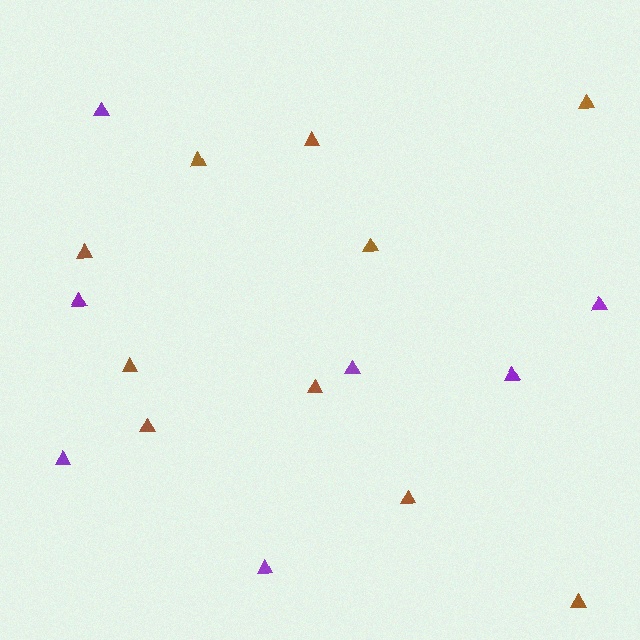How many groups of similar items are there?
There are 2 groups: one group of brown triangles (10) and one group of purple triangles (7).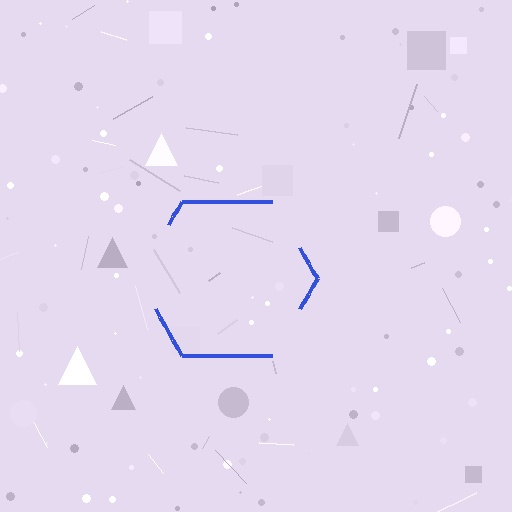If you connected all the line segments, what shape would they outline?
They would outline a hexagon.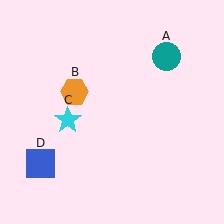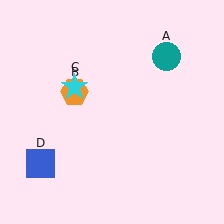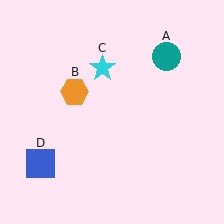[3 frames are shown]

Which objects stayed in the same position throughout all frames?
Teal circle (object A) and orange hexagon (object B) and blue square (object D) remained stationary.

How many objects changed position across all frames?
1 object changed position: cyan star (object C).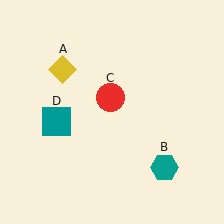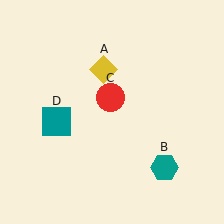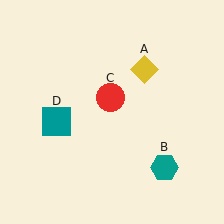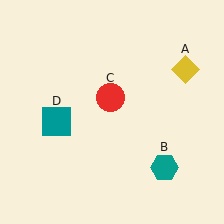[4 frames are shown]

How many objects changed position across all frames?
1 object changed position: yellow diamond (object A).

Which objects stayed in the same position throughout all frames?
Teal hexagon (object B) and red circle (object C) and teal square (object D) remained stationary.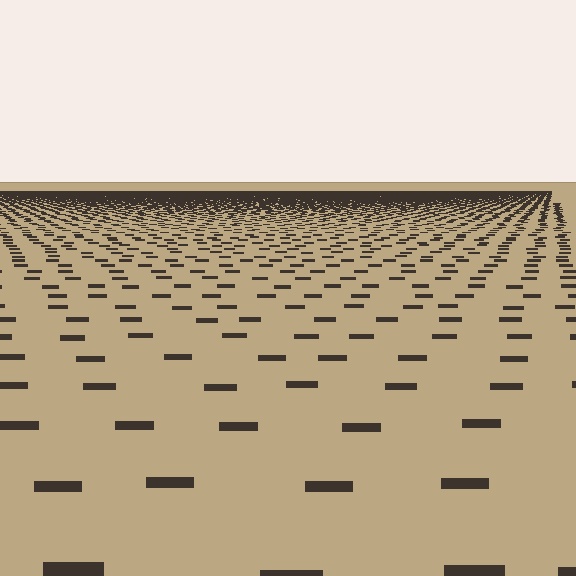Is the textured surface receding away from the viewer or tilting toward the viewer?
The surface is receding away from the viewer. Texture elements get smaller and denser toward the top.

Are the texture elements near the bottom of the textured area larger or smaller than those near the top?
Larger. Near the bottom, elements are closer to the viewer and appear at a bigger on-screen size.